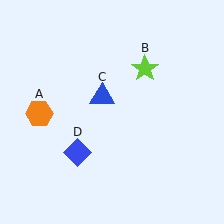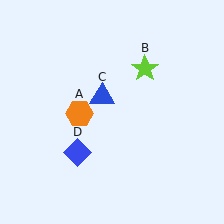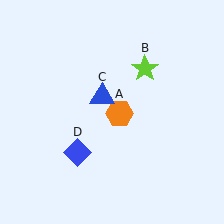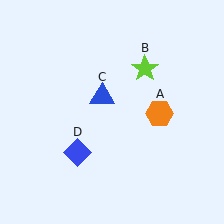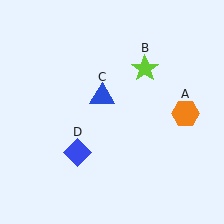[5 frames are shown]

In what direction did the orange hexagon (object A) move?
The orange hexagon (object A) moved right.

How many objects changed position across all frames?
1 object changed position: orange hexagon (object A).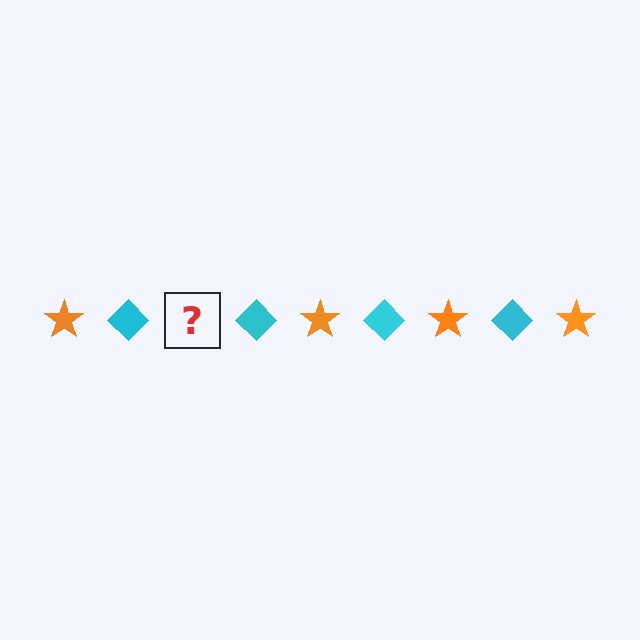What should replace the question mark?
The question mark should be replaced with an orange star.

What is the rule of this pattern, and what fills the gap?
The rule is that the pattern alternates between orange star and cyan diamond. The gap should be filled with an orange star.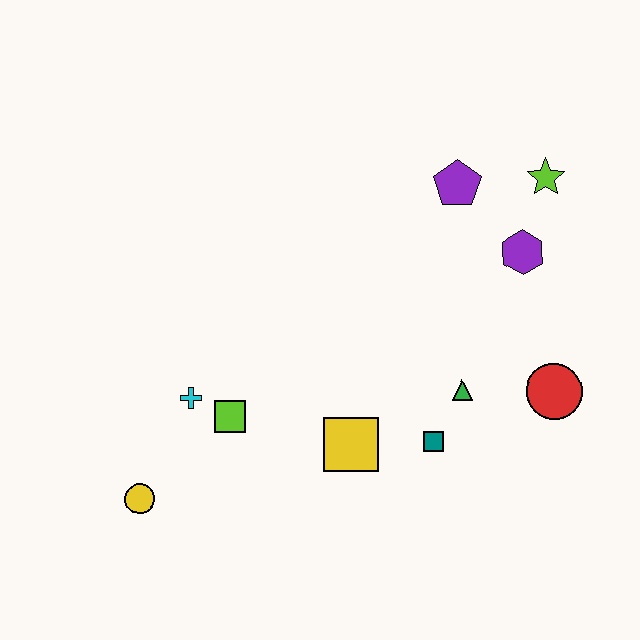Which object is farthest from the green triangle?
The yellow circle is farthest from the green triangle.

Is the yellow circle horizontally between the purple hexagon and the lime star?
No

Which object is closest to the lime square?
The cyan cross is closest to the lime square.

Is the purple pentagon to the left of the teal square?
No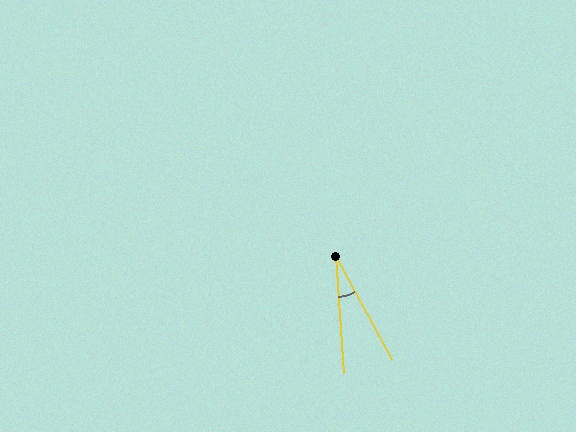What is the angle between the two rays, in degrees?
Approximately 25 degrees.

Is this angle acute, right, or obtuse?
It is acute.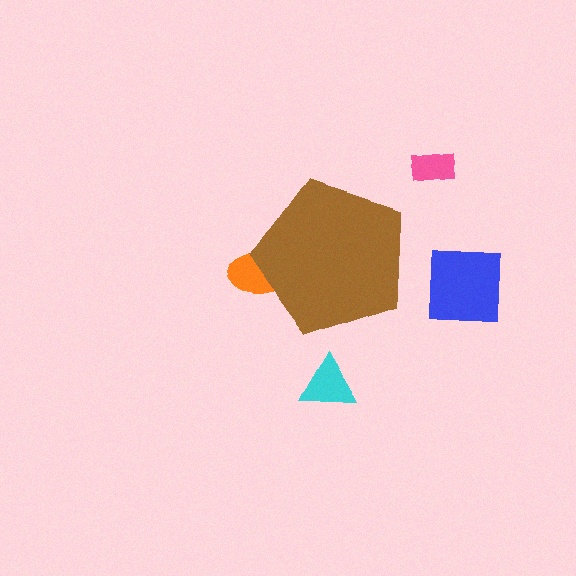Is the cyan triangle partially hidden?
No, the cyan triangle is fully visible.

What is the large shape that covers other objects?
A brown pentagon.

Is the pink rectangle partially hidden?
No, the pink rectangle is fully visible.